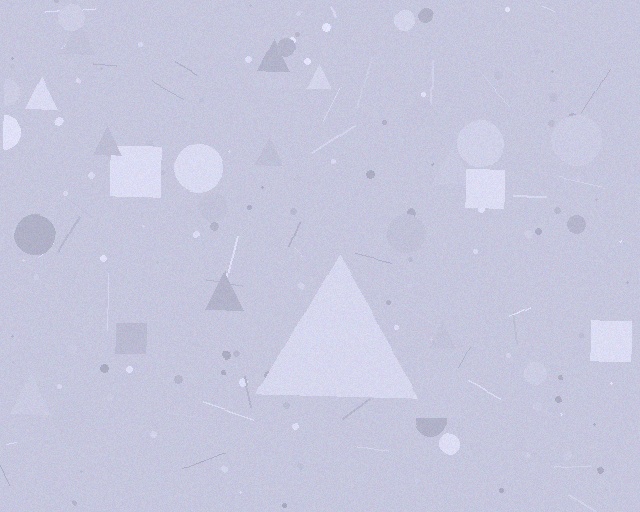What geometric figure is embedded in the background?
A triangle is embedded in the background.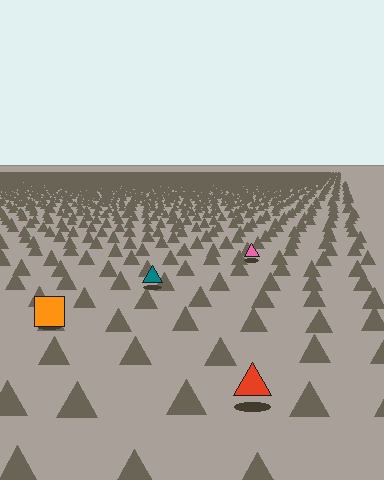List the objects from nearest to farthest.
From nearest to farthest: the red triangle, the orange square, the teal triangle, the pink triangle.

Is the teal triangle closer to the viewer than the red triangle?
No. The red triangle is closer — you can tell from the texture gradient: the ground texture is coarser near it.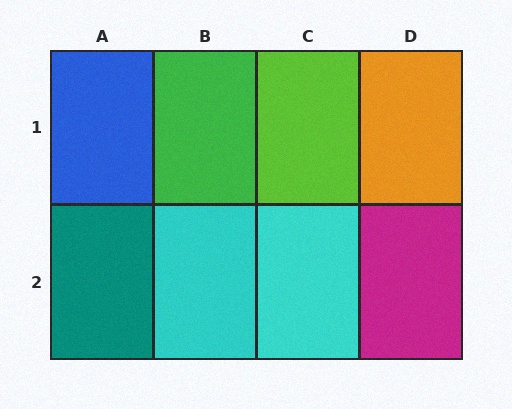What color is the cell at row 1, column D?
Orange.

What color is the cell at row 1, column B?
Green.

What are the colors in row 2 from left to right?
Teal, cyan, cyan, magenta.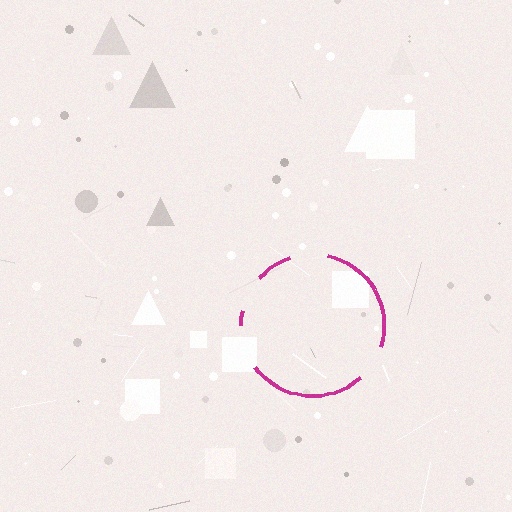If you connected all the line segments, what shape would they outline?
They would outline a circle.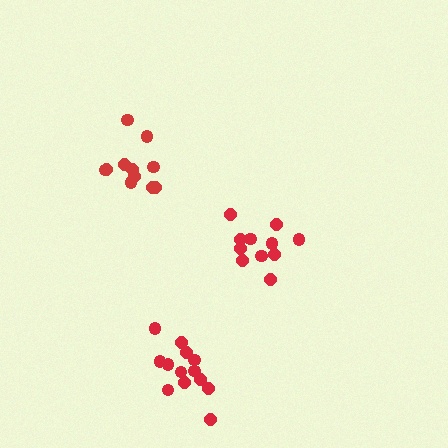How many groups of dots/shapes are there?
There are 3 groups.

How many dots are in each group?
Group 1: 11 dots, Group 2: 13 dots, Group 3: 11 dots (35 total).